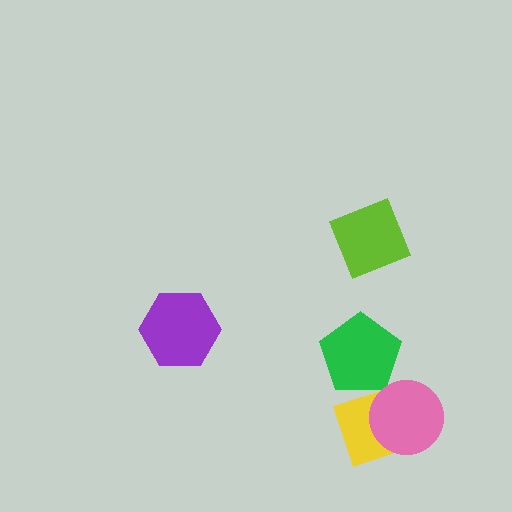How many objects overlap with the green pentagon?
1 object overlaps with the green pentagon.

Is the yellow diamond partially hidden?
Yes, it is partially covered by another shape.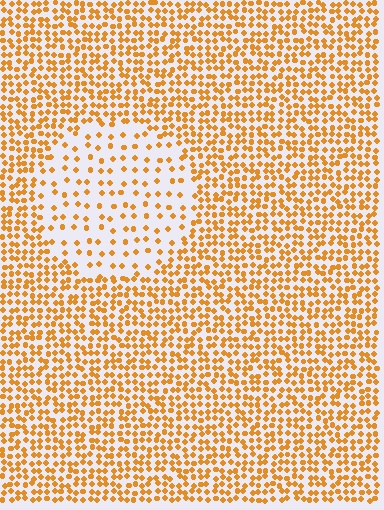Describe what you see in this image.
The image contains small orange elements arranged at two different densities. A circle-shaped region is visible where the elements are less densely packed than the surrounding area.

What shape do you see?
I see a circle.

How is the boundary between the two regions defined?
The boundary is defined by a change in element density (approximately 2.6x ratio). All elements are the same color, size, and shape.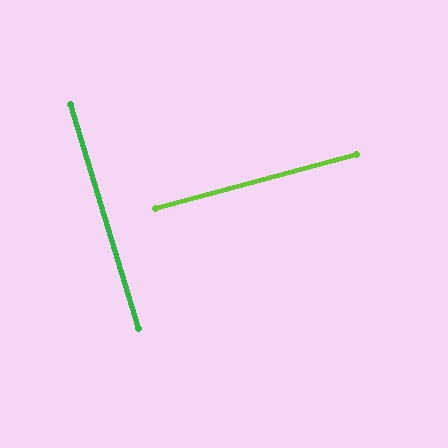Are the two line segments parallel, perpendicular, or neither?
Perpendicular — they meet at approximately 88°.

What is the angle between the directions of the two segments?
Approximately 88 degrees.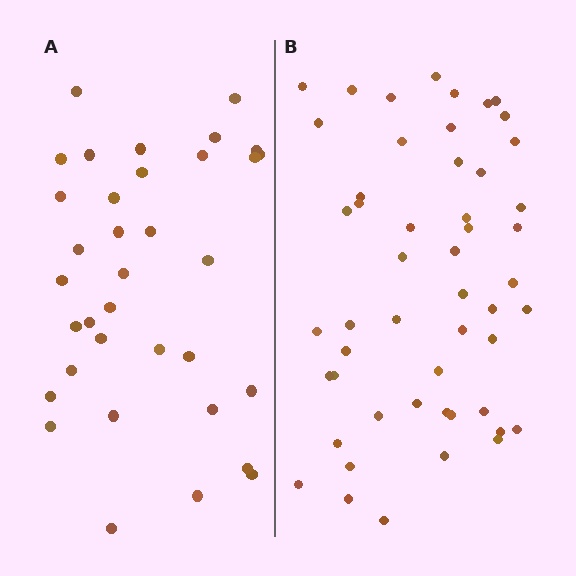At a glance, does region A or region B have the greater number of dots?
Region B (the right region) has more dots.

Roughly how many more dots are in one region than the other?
Region B has approximately 15 more dots than region A.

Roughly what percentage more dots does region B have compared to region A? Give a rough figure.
About 45% more.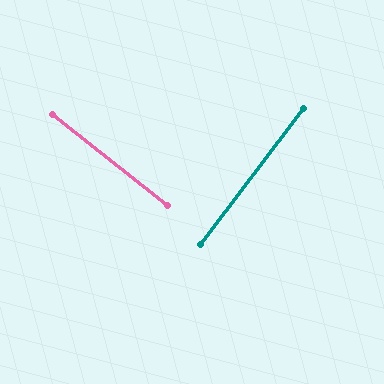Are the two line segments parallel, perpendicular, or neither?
Perpendicular — they meet at approximately 89°.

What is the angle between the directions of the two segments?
Approximately 89 degrees.